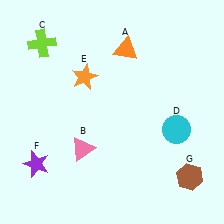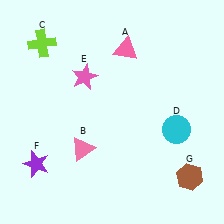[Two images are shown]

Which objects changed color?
A changed from orange to pink. E changed from orange to pink.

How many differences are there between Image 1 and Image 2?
There are 2 differences between the two images.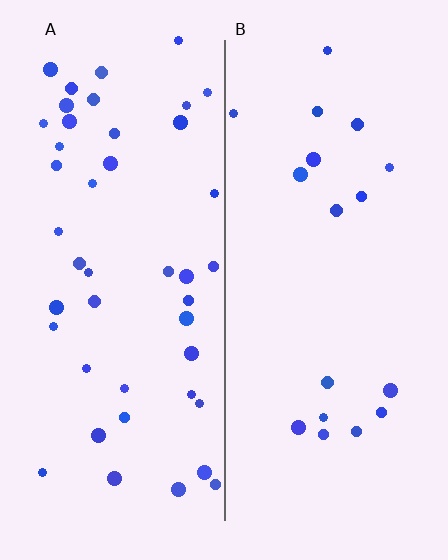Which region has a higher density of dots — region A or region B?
A (the left).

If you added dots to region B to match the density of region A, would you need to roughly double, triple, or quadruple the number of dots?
Approximately double.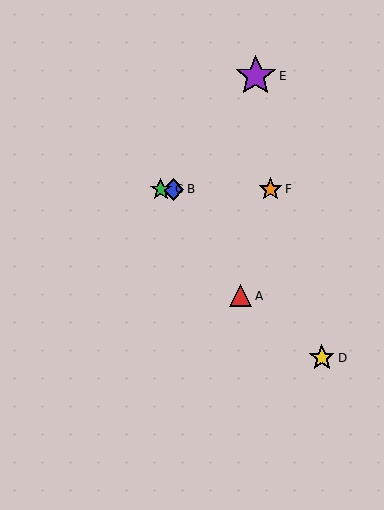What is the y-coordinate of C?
Object C is at y≈189.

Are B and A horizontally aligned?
No, B is at y≈189 and A is at y≈296.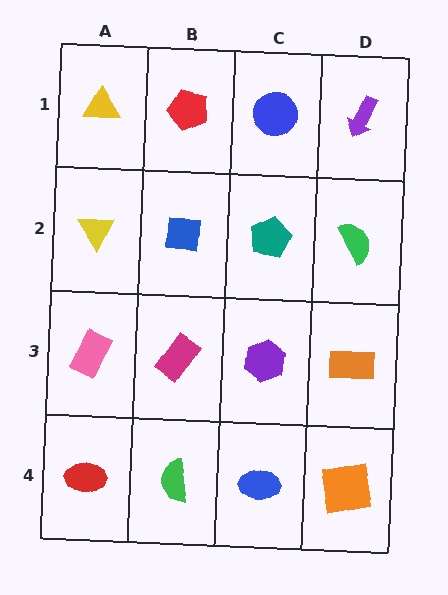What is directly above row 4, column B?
A magenta rectangle.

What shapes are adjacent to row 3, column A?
A yellow triangle (row 2, column A), a red ellipse (row 4, column A), a magenta rectangle (row 3, column B).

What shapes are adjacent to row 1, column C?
A teal pentagon (row 2, column C), a red pentagon (row 1, column B), a purple arrow (row 1, column D).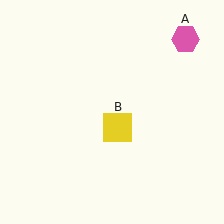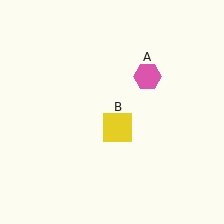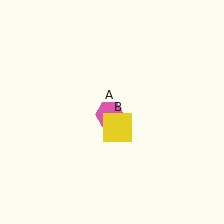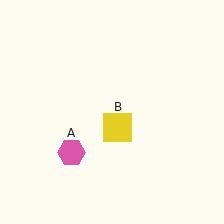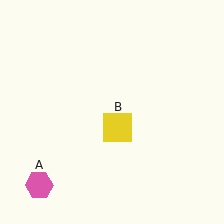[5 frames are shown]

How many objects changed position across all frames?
1 object changed position: pink hexagon (object A).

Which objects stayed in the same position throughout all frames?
Yellow square (object B) remained stationary.